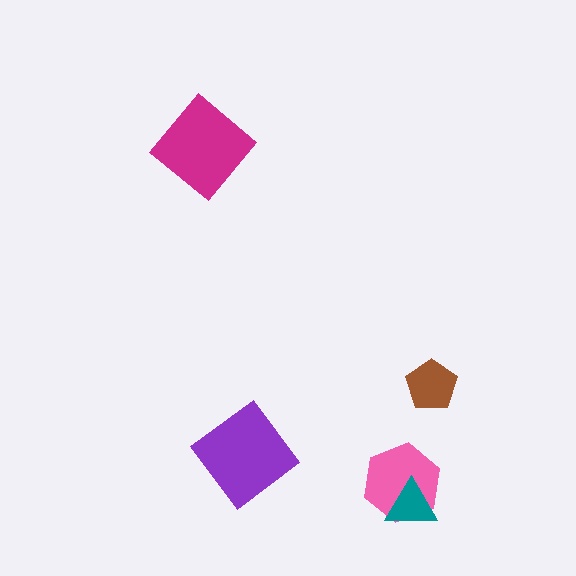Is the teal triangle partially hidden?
No, no other shape covers it.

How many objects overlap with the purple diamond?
0 objects overlap with the purple diamond.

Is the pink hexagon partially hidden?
Yes, it is partially covered by another shape.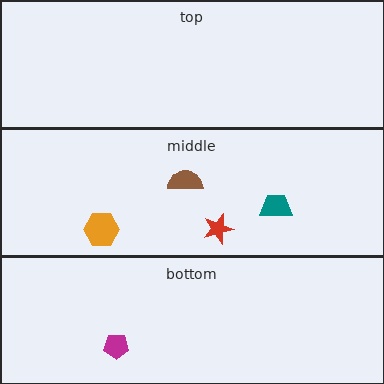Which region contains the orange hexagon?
The middle region.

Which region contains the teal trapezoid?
The middle region.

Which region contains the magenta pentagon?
The bottom region.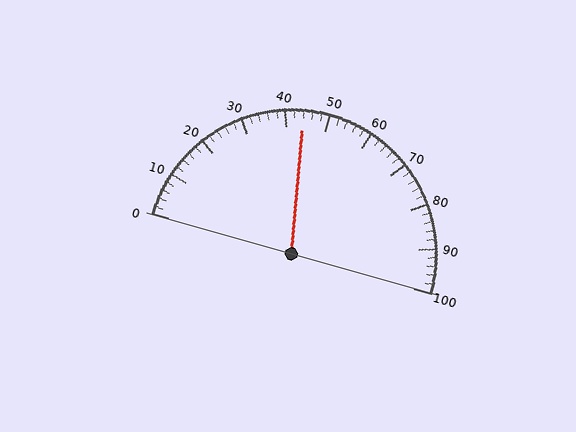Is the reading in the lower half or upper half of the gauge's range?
The reading is in the lower half of the range (0 to 100).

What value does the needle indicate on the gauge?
The needle indicates approximately 44.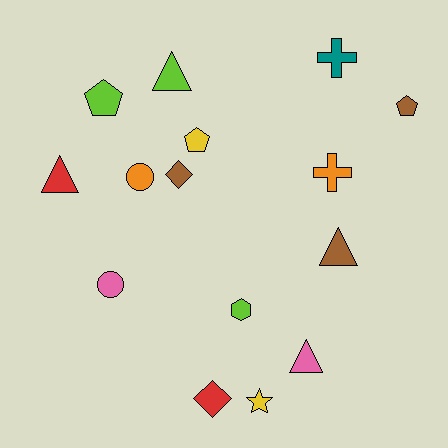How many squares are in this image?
There are no squares.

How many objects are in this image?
There are 15 objects.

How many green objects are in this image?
There are no green objects.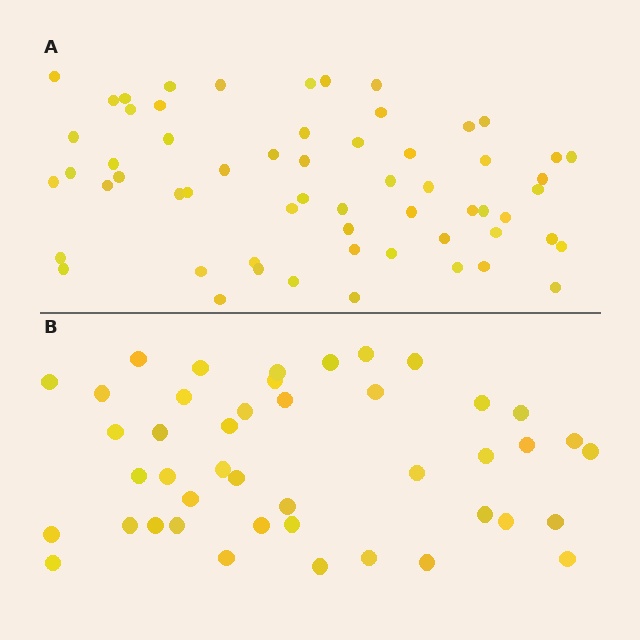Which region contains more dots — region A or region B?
Region A (the top region) has more dots.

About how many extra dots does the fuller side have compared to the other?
Region A has approximately 15 more dots than region B.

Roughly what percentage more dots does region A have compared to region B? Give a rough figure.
About 35% more.